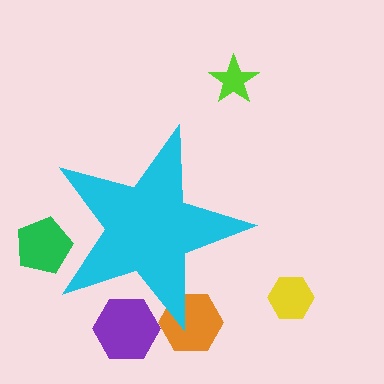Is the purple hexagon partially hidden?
Yes, the purple hexagon is partially hidden behind the cyan star.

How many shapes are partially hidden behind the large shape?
3 shapes are partially hidden.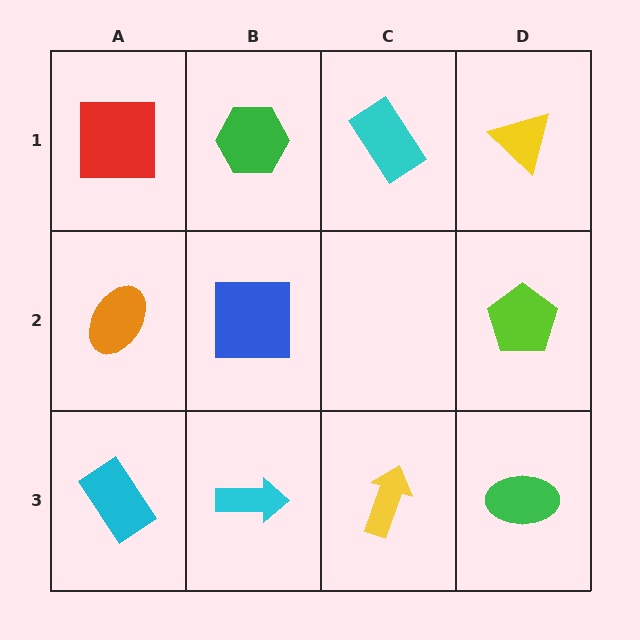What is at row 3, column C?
A yellow arrow.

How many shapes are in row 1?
4 shapes.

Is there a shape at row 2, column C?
No, that cell is empty.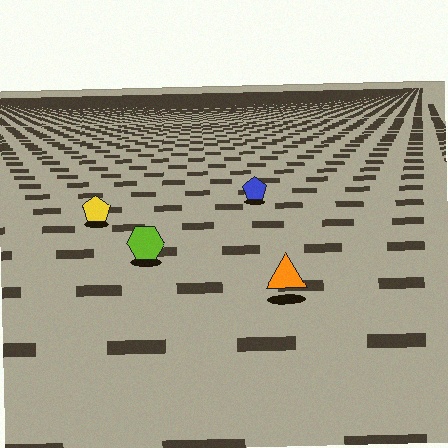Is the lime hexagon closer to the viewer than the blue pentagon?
Yes. The lime hexagon is closer — you can tell from the texture gradient: the ground texture is coarser near it.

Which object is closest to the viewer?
The orange triangle is closest. The texture marks near it are larger and more spread out.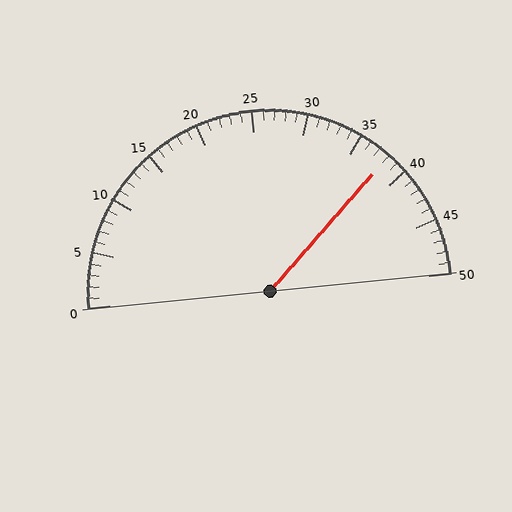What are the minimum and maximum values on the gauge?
The gauge ranges from 0 to 50.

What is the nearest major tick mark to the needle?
The nearest major tick mark is 40.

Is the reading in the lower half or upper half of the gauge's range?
The reading is in the upper half of the range (0 to 50).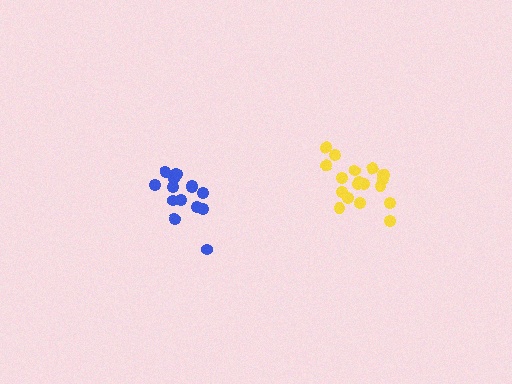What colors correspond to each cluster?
The clusters are colored: yellow, blue.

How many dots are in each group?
Group 1: 19 dots, Group 2: 14 dots (33 total).